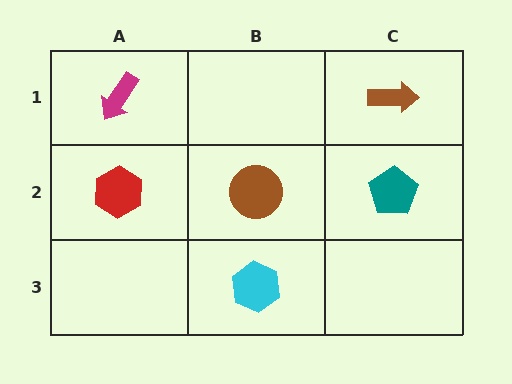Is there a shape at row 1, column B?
No, that cell is empty.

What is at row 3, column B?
A cyan hexagon.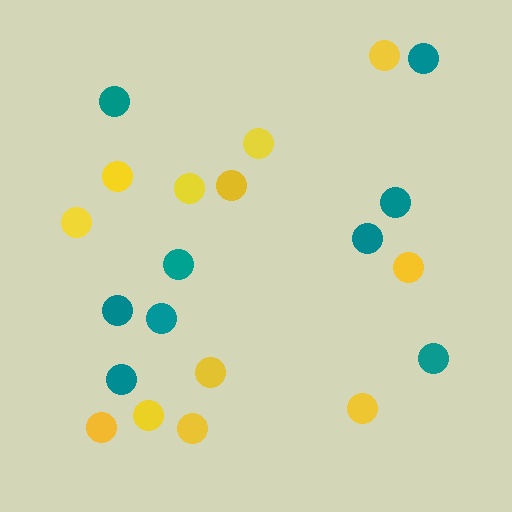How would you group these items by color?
There are 2 groups: one group of yellow circles (12) and one group of teal circles (9).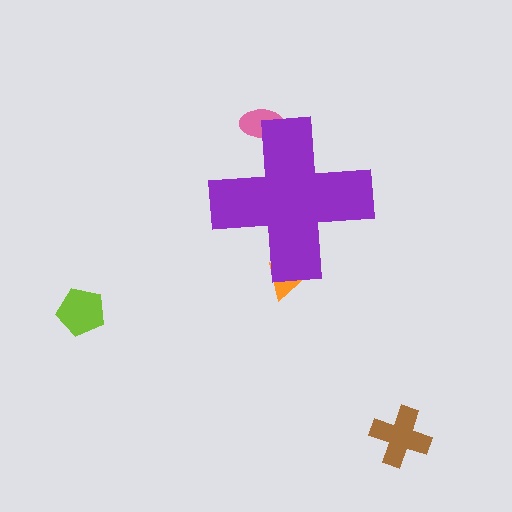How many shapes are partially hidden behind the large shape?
2 shapes are partially hidden.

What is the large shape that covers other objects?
A purple cross.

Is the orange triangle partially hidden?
Yes, the orange triangle is partially hidden behind the purple cross.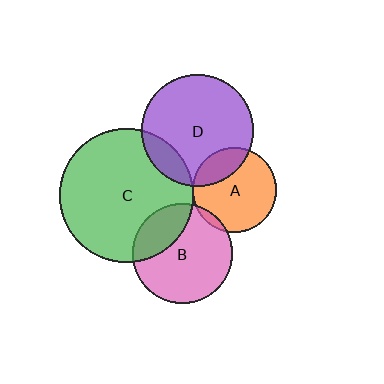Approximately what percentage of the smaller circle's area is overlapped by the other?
Approximately 15%.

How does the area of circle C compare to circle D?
Approximately 1.4 times.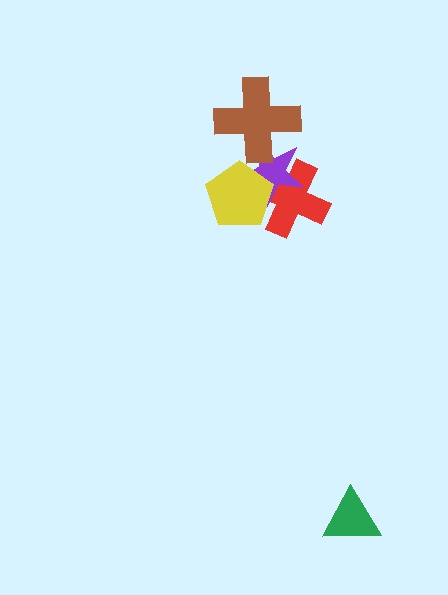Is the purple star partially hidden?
Yes, it is partially covered by another shape.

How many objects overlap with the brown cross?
1 object overlaps with the brown cross.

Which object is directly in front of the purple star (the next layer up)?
The yellow pentagon is directly in front of the purple star.